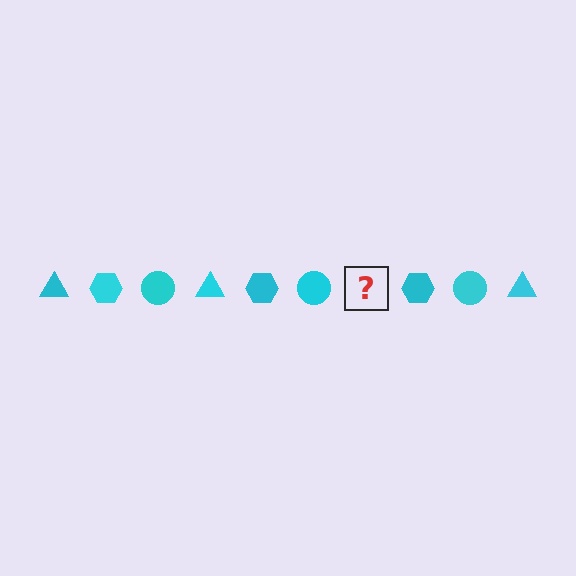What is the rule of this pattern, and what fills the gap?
The rule is that the pattern cycles through triangle, hexagon, circle shapes in cyan. The gap should be filled with a cyan triangle.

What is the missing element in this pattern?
The missing element is a cyan triangle.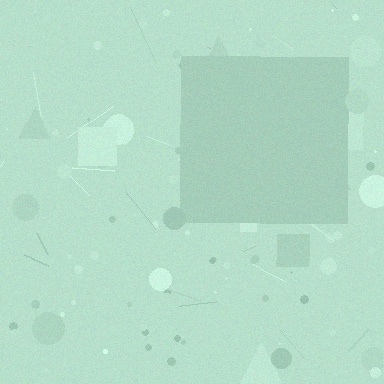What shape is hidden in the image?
A square is hidden in the image.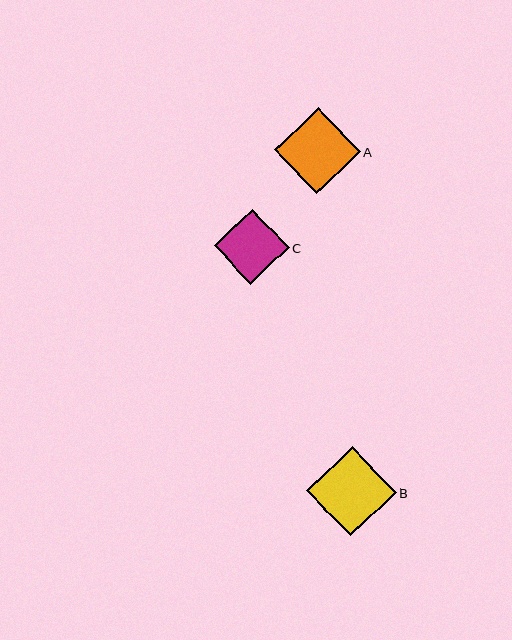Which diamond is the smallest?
Diamond C is the smallest with a size of approximately 75 pixels.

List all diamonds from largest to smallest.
From largest to smallest: B, A, C.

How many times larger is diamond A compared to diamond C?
Diamond A is approximately 1.1 times the size of diamond C.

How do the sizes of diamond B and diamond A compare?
Diamond B and diamond A are approximately the same size.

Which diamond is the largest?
Diamond B is the largest with a size of approximately 89 pixels.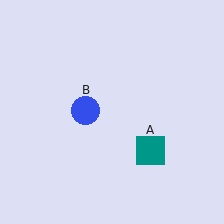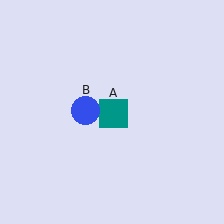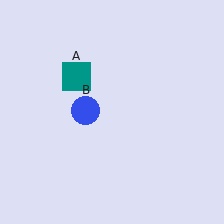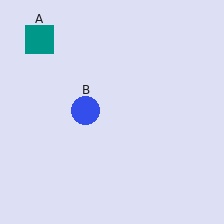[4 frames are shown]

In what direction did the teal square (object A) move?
The teal square (object A) moved up and to the left.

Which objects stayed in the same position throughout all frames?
Blue circle (object B) remained stationary.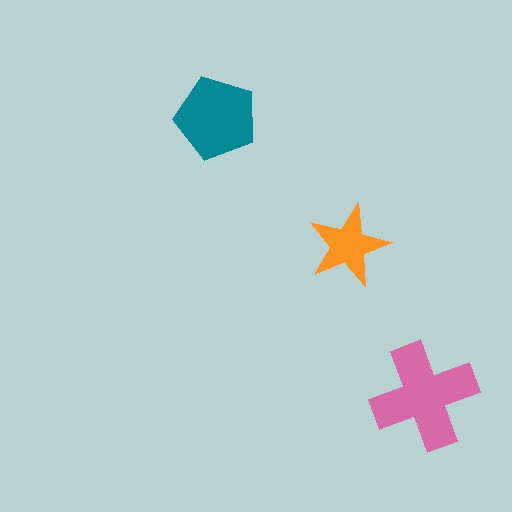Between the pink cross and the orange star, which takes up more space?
The pink cross.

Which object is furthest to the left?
The teal pentagon is leftmost.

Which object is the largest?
The pink cross.